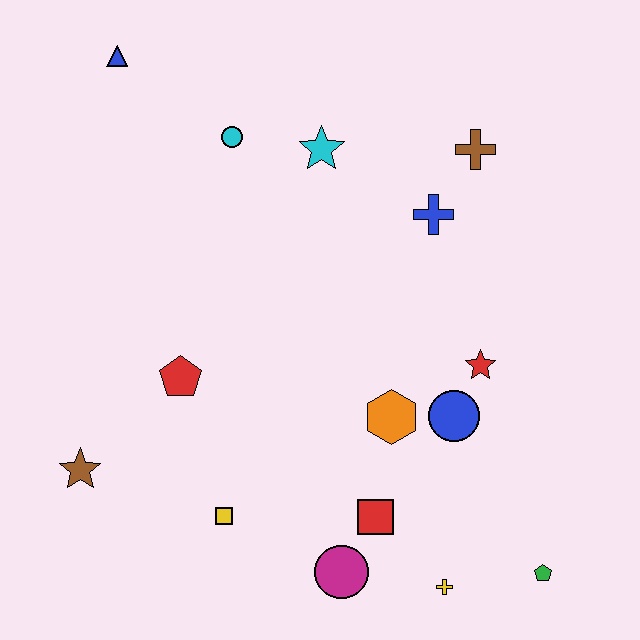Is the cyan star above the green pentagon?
Yes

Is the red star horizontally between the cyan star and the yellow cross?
No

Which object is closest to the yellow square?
The magenta circle is closest to the yellow square.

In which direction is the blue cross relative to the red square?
The blue cross is above the red square.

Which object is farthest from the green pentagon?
The blue triangle is farthest from the green pentagon.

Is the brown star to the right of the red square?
No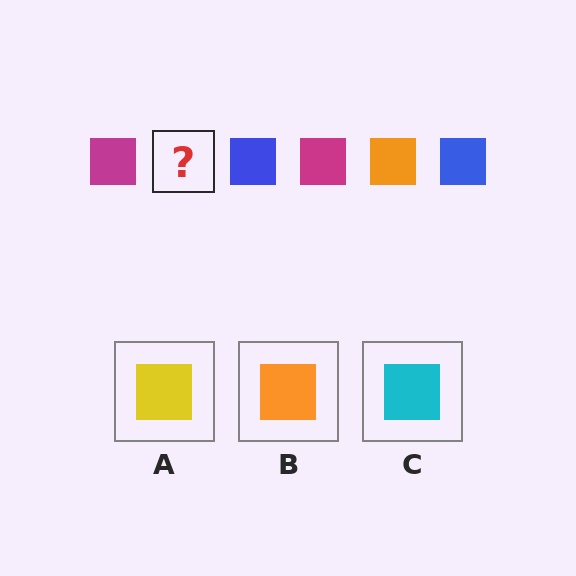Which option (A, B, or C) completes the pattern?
B.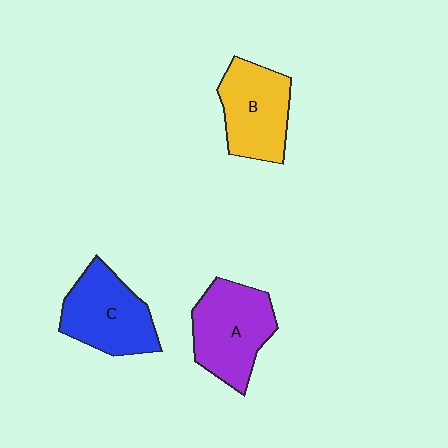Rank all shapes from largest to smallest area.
From largest to smallest: A (purple), C (blue), B (yellow).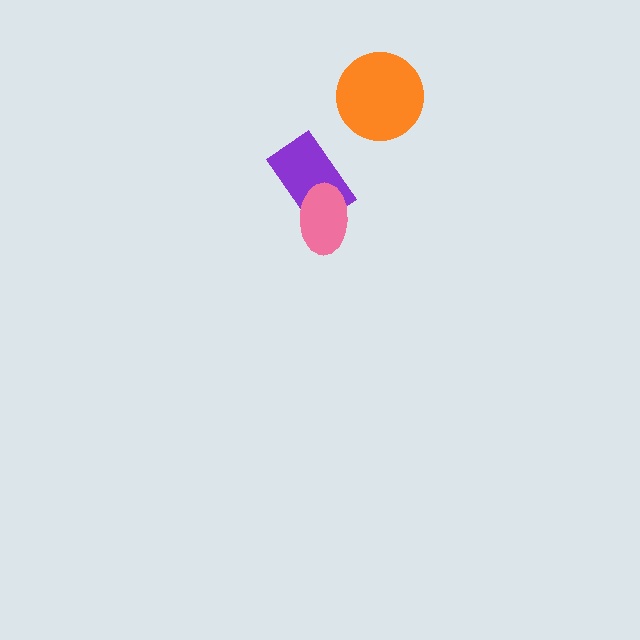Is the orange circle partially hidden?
No, no other shape covers it.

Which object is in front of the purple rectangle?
The pink ellipse is in front of the purple rectangle.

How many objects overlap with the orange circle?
0 objects overlap with the orange circle.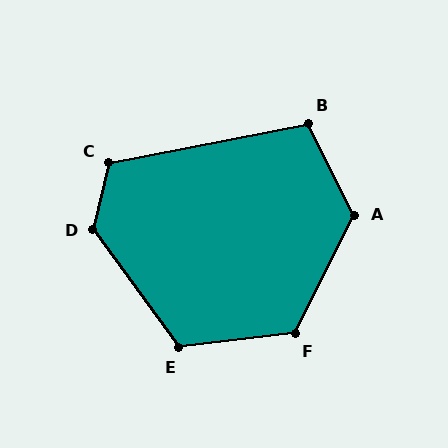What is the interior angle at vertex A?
Approximately 126 degrees (obtuse).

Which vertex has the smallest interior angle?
B, at approximately 106 degrees.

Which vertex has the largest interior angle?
D, at approximately 131 degrees.